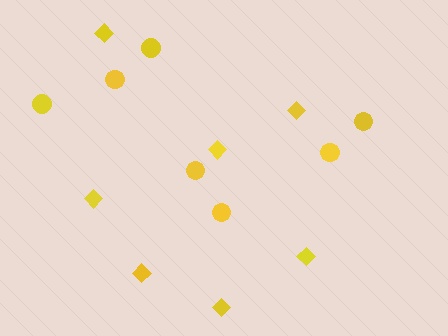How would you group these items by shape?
There are 2 groups: one group of circles (7) and one group of diamonds (7).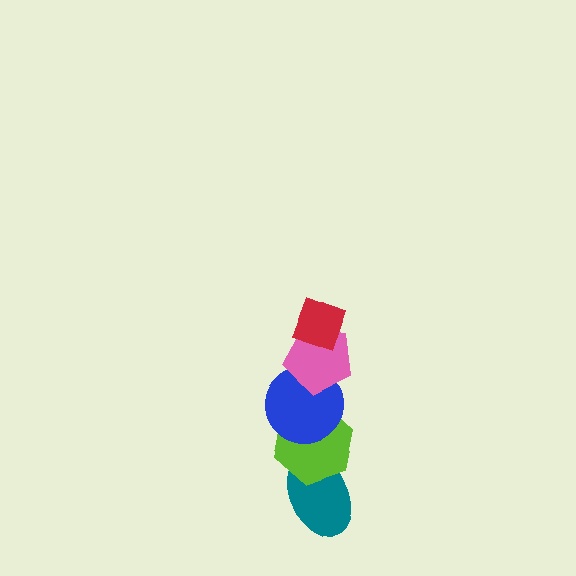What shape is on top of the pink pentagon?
The red diamond is on top of the pink pentagon.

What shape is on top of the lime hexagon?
The blue circle is on top of the lime hexagon.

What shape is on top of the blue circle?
The pink pentagon is on top of the blue circle.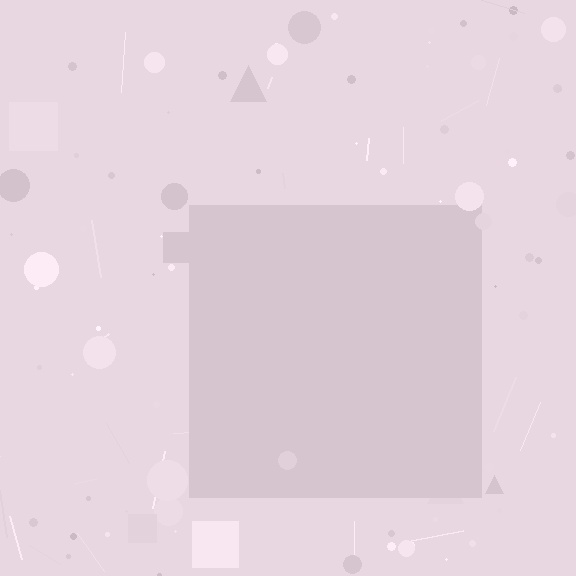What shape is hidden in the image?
A square is hidden in the image.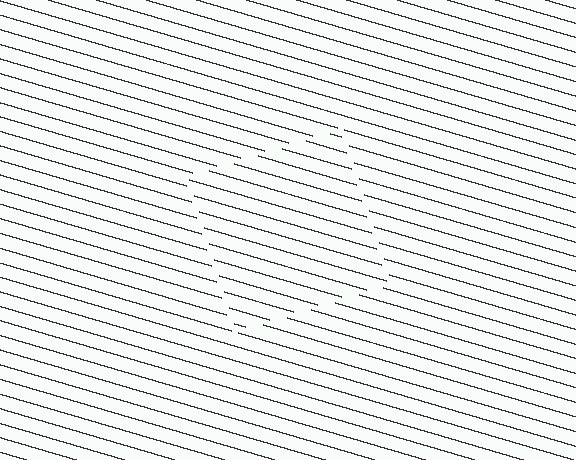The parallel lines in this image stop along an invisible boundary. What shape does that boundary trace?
An illusory square. The interior of the shape contains the same grating, shifted by half a period — the contour is defined by the phase discontinuity where line-ends from the inner and outer gratings abut.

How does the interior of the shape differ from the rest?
The interior of the shape contains the same grating, shifted by half a period — the contour is defined by the phase discontinuity where line-ends from the inner and outer gratings abut.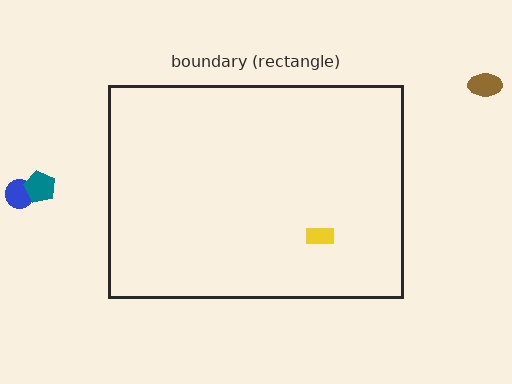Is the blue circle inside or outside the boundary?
Outside.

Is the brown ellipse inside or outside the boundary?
Outside.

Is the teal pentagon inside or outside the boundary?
Outside.